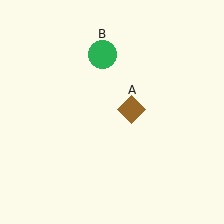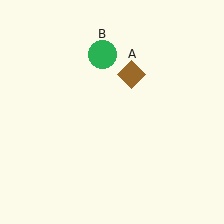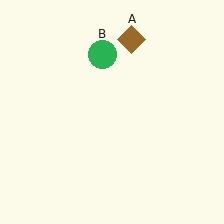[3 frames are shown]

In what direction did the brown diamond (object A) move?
The brown diamond (object A) moved up.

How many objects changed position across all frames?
1 object changed position: brown diamond (object A).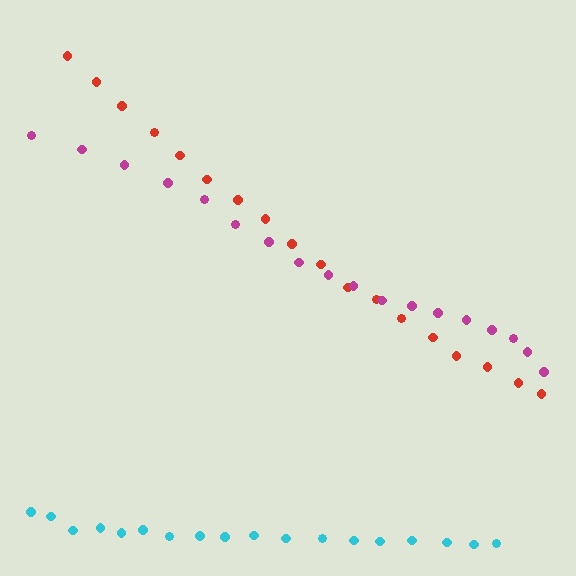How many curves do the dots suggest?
There are 3 distinct paths.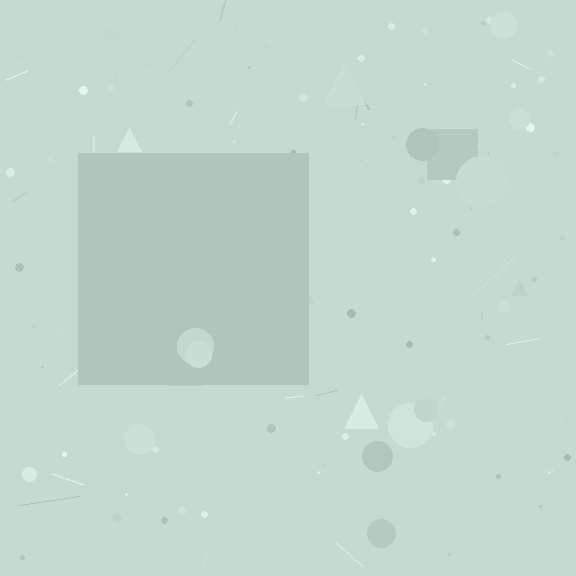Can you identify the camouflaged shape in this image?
The camouflaged shape is a square.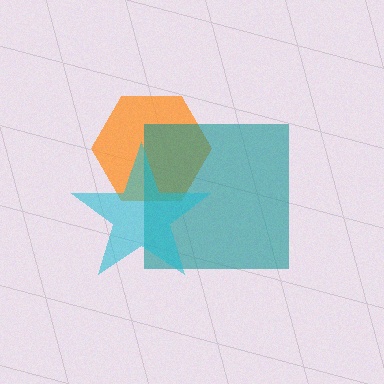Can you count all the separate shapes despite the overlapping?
Yes, there are 3 separate shapes.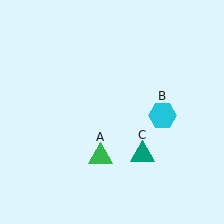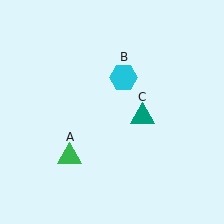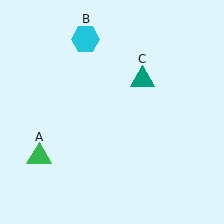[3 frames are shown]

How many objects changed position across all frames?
3 objects changed position: green triangle (object A), cyan hexagon (object B), teal triangle (object C).